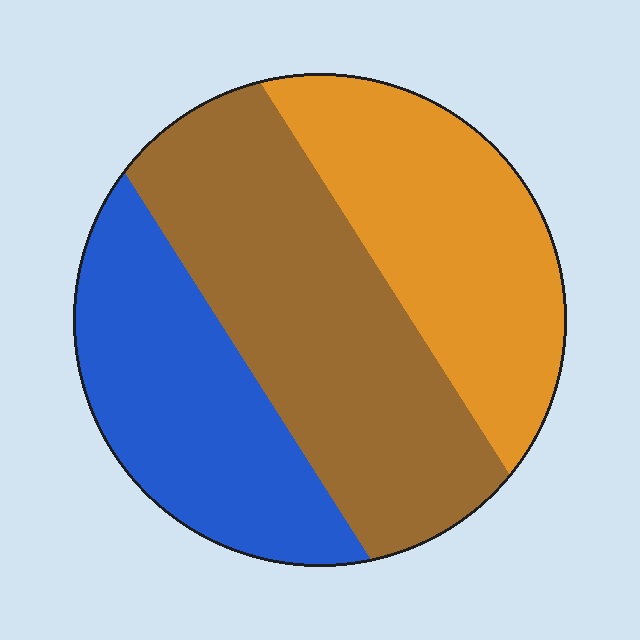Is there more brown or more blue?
Brown.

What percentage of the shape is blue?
Blue covers about 30% of the shape.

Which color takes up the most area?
Brown, at roughly 40%.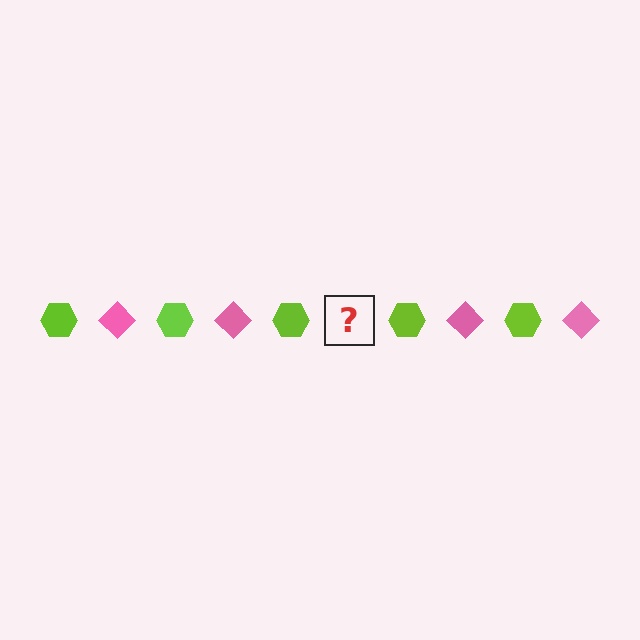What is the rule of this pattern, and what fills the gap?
The rule is that the pattern alternates between lime hexagon and pink diamond. The gap should be filled with a pink diamond.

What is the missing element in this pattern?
The missing element is a pink diamond.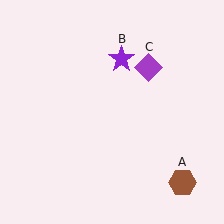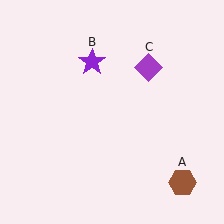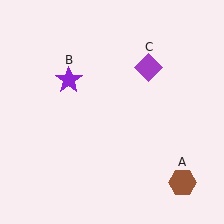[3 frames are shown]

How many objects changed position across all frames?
1 object changed position: purple star (object B).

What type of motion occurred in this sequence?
The purple star (object B) rotated counterclockwise around the center of the scene.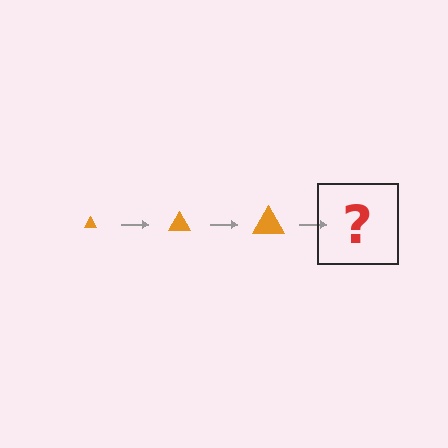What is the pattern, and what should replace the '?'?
The pattern is that the triangle gets progressively larger each step. The '?' should be an orange triangle, larger than the previous one.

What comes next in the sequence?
The next element should be an orange triangle, larger than the previous one.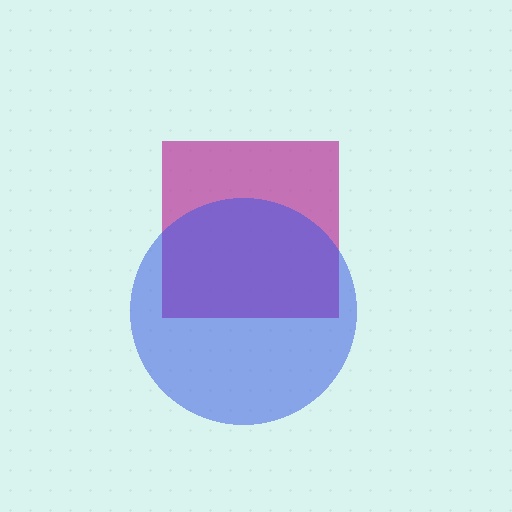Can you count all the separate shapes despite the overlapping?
Yes, there are 2 separate shapes.